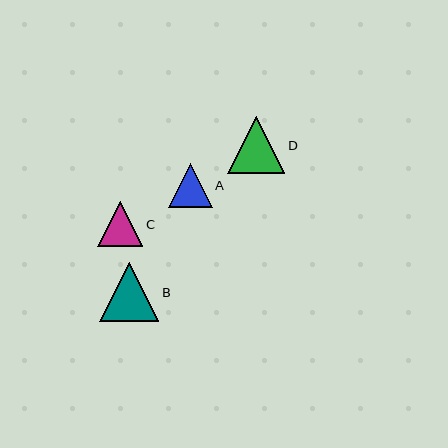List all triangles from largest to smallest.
From largest to smallest: B, D, C, A.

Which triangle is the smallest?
Triangle A is the smallest with a size of approximately 44 pixels.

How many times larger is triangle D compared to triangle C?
Triangle D is approximately 1.2 times the size of triangle C.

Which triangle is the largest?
Triangle B is the largest with a size of approximately 59 pixels.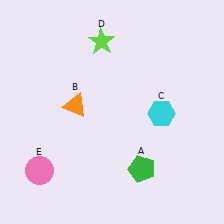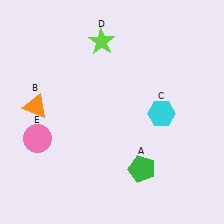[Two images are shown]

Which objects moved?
The objects that moved are: the orange triangle (B), the pink circle (E).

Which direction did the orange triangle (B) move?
The orange triangle (B) moved left.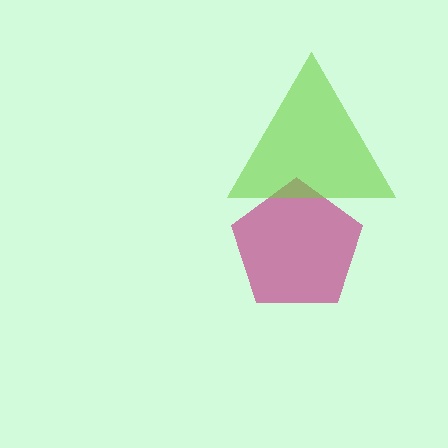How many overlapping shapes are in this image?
There are 2 overlapping shapes in the image.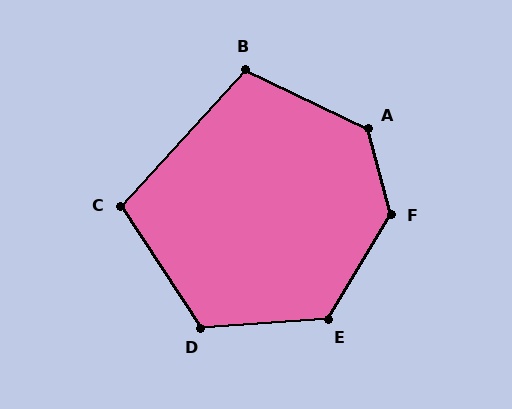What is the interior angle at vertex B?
Approximately 107 degrees (obtuse).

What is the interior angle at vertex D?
Approximately 119 degrees (obtuse).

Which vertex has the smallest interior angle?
C, at approximately 104 degrees.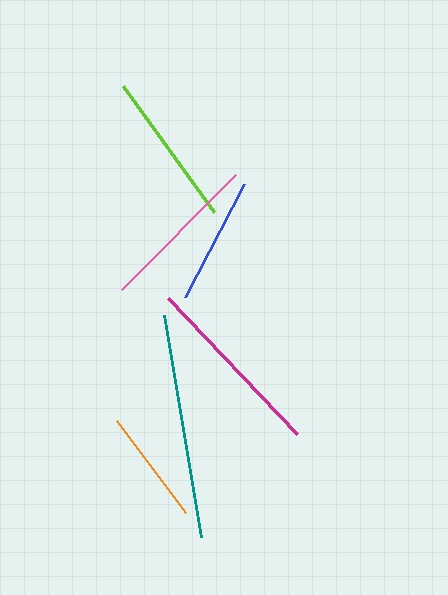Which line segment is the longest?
The teal line is the longest at approximately 225 pixels.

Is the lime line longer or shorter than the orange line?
The lime line is longer than the orange line.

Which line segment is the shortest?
The orange line is the shortest at approximately 116 pixels.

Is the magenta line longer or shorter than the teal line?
The teal line is longer than the magenta line.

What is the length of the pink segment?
The pink segment is approximately 162 pixels long.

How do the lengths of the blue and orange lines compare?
The blue and orange lines are approximately the same length.